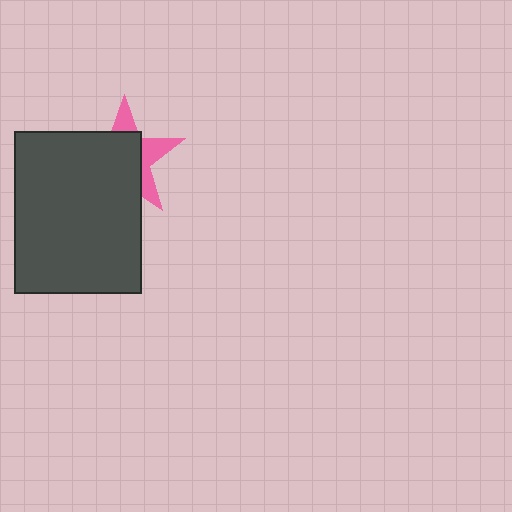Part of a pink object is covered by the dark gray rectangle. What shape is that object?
It is a star.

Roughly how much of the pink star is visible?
A small part of it is visible (roughly 36%).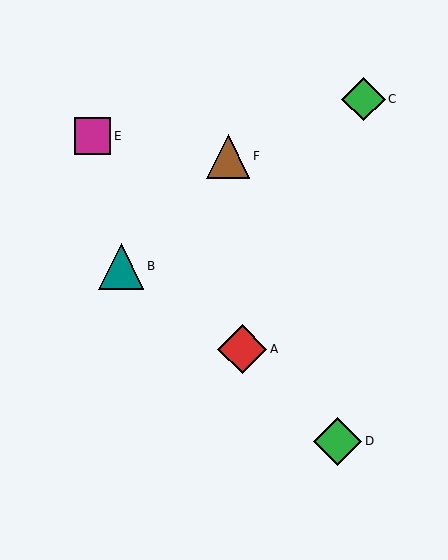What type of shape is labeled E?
Shape E is a magenta square.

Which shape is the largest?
The red diamond (labeled A) is the largest.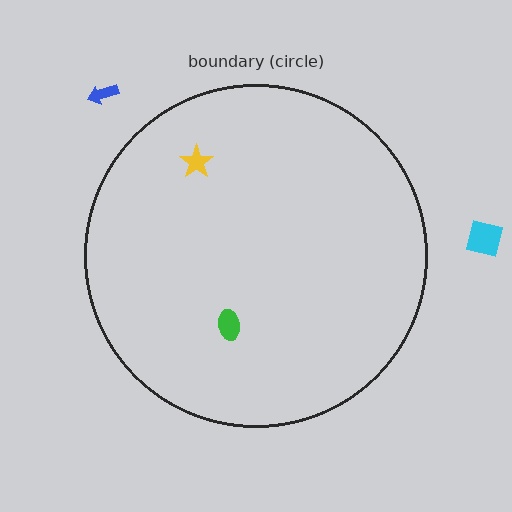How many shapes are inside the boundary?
2 inside, 2 outside.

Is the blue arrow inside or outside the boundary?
Outside.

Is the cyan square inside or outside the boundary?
Outside.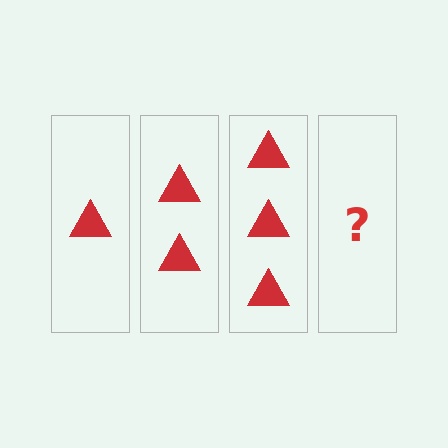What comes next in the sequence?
The next element should be 4 triangles.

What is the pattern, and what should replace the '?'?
The pattern is that each step adds one more triangle. The '?' should be 4 triangles.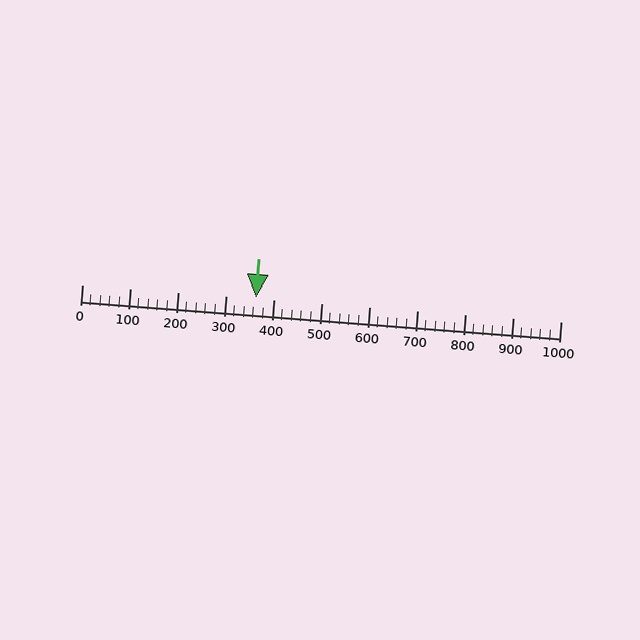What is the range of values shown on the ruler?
The ruler shows values from 0 to 1000.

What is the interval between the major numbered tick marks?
The major tick marks are spaced 100 units apart.